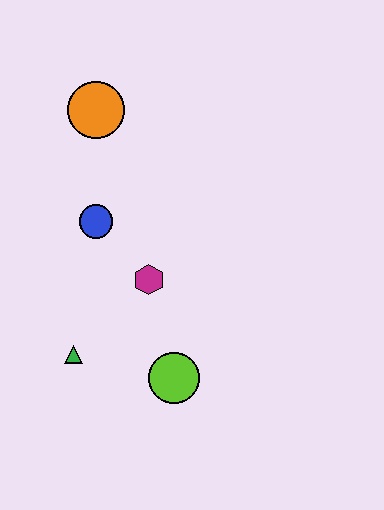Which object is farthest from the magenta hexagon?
The orange circle is farthest from the magenta hexagon.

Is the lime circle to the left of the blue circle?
No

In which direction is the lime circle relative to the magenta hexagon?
The lime circle is below the magenta hexagon.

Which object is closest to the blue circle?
The magenta hexagon is closest to the blue circle.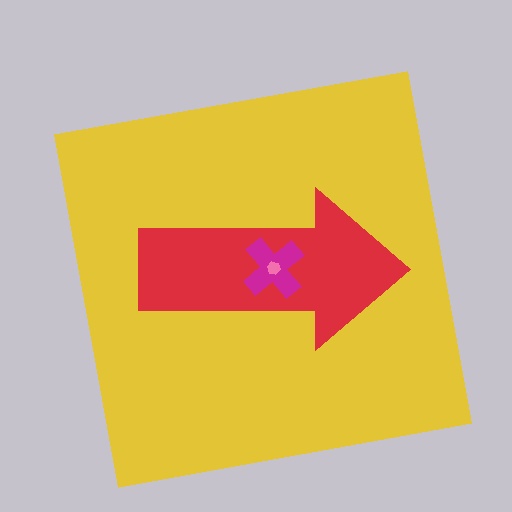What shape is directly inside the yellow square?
The red arrow.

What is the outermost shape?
The yellow square.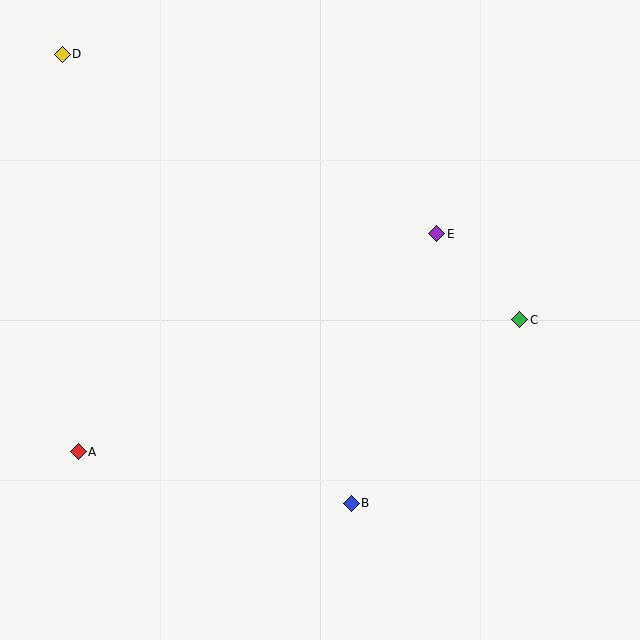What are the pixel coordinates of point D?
Point D is at (62, 54).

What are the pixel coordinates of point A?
Point A is at (78, 452).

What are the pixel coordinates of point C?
Point C is at (520, 320).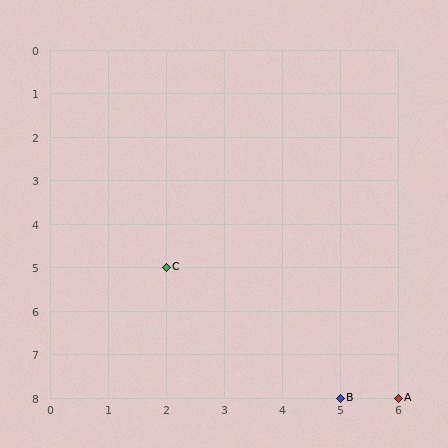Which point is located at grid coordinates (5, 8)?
Point B is at (5, 8).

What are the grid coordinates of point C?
Point C is at grid coordinates (2, 5).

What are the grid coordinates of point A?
Point A is at grid coordinates (6, 8).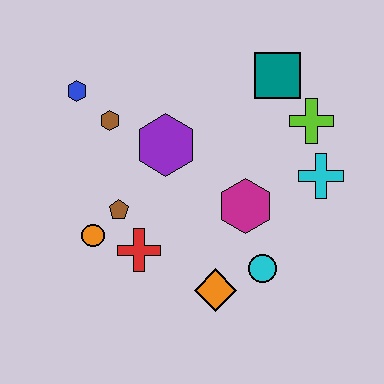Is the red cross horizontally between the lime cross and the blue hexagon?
Yes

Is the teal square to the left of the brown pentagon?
No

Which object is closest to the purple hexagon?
The brown hexagon is closest to the purple hexagon.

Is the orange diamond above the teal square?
No